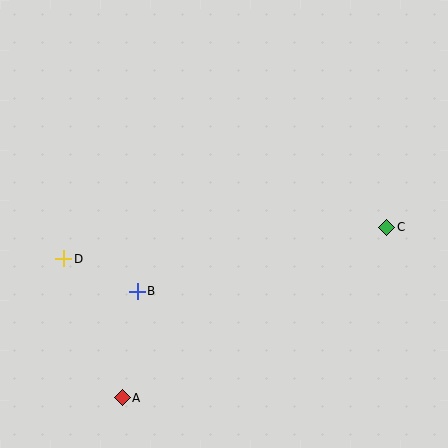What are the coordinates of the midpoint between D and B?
The midpoint between D and B is at (100, 275).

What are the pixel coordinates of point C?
Point C is at (387, 227).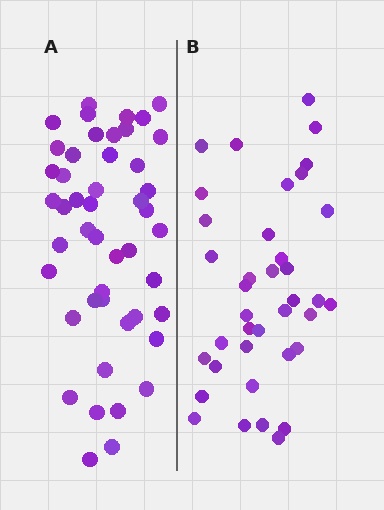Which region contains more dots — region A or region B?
Region A (the left region) has more dots.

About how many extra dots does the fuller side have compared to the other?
Region A has roughly 8 or so more dots than region B.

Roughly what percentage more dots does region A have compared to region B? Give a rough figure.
About 25% more.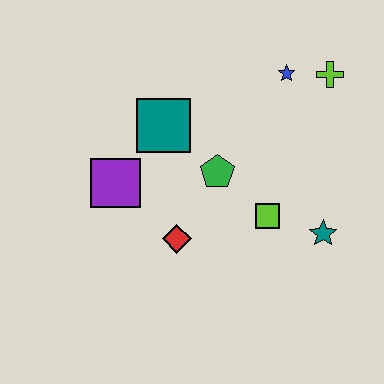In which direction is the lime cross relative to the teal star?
The lime cross is above the teal star.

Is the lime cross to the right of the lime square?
Yes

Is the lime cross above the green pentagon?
Yes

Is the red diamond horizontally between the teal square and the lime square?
Yes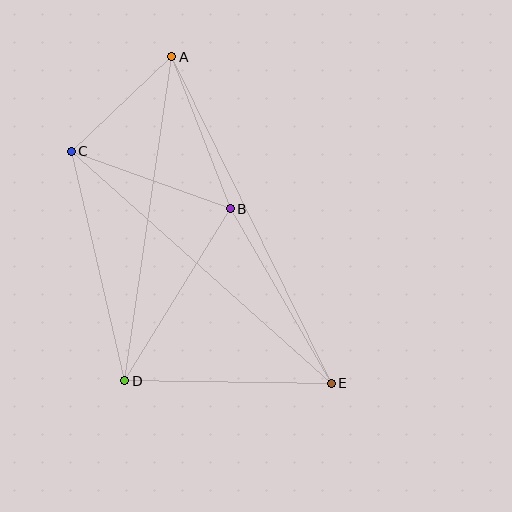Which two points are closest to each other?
Points A and C are closest to each other.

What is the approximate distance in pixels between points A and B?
The distance between A and B is approximately 163 pixels.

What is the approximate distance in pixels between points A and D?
The distance between A and D is approximately 328 pixels.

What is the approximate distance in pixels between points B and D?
The distance between B and D is approximately 202 pixels.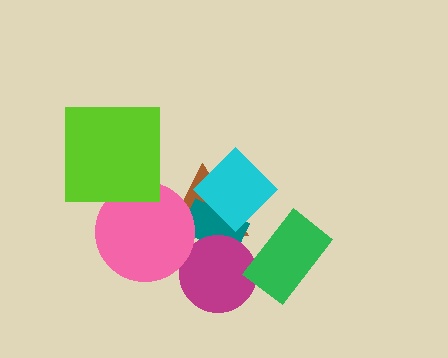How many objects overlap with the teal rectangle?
4 objects overlap with the teal rectangle.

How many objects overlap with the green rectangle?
1 object overlaps with the green rectangle.